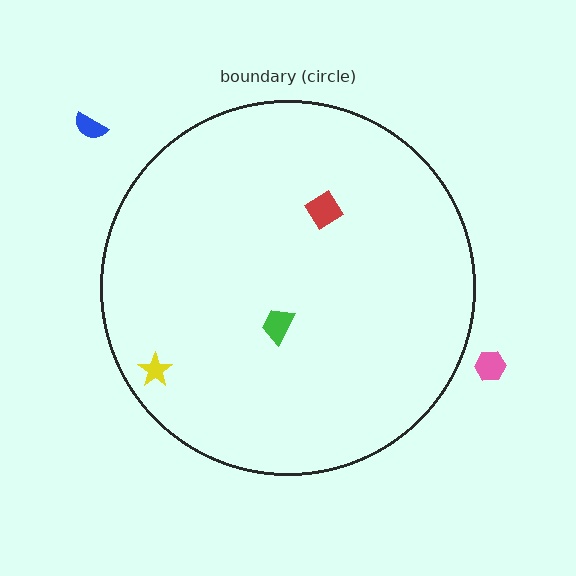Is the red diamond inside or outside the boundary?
Inside.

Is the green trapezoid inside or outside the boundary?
Inside.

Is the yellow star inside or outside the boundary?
Inside.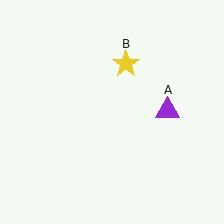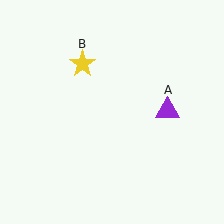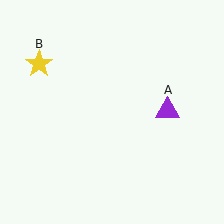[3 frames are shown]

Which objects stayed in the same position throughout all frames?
Purple triangle (object A) remained stationary.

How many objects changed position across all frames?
1 object changed position: yellow star (object B).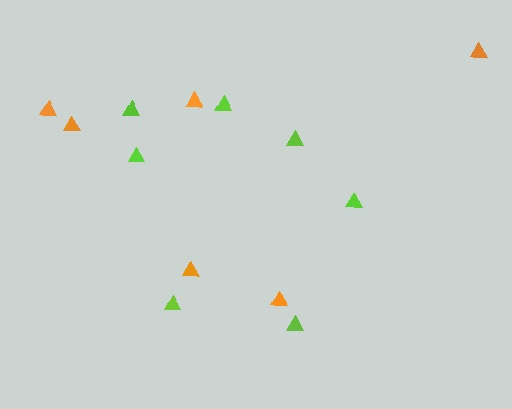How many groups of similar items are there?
There are 2 groups: one group of orange triangles (6) and one group of lime triangles (7).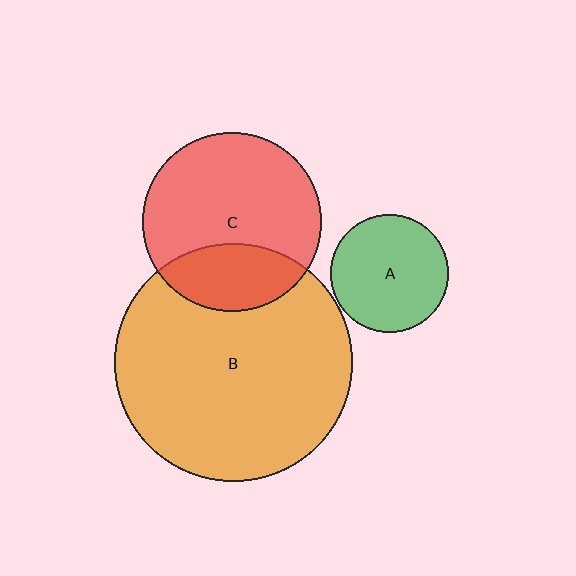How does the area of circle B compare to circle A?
Approximately 4.0 times.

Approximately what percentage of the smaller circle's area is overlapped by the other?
Approximately 30%.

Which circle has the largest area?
Circle B (orange).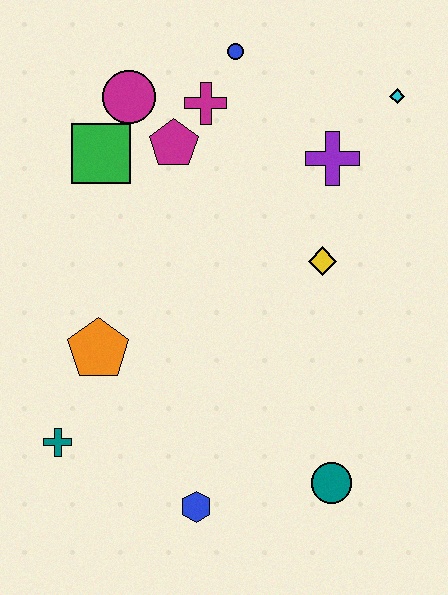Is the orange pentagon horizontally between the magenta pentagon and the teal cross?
Yes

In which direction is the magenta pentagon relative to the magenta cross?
The magenta pentagon is below the magenta cross.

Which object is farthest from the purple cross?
The teal cross is farthest from the purple cross.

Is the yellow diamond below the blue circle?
Yes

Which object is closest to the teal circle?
The blue hexagon is closest to the teal circle.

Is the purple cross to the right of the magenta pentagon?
Yes